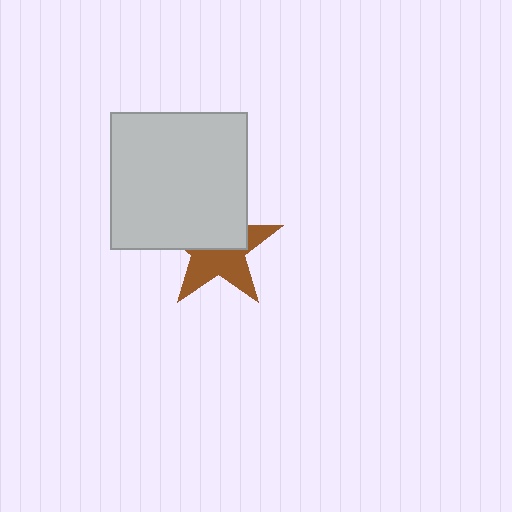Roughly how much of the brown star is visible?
About half of it is visible (roughly 52%).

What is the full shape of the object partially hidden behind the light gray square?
The partially hidden object is a brown star.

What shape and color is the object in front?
The object in front is a light gray square.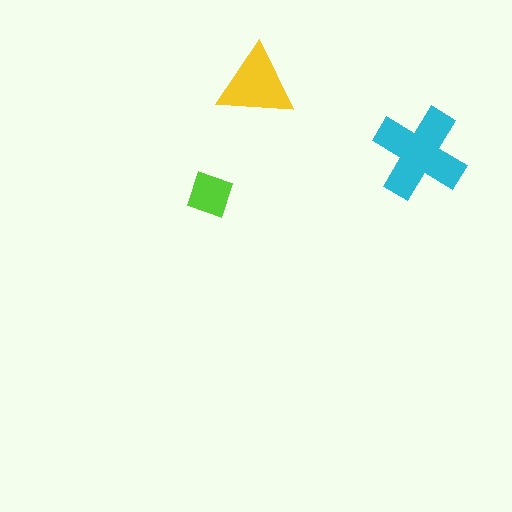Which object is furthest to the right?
The cyan cross is rightmost.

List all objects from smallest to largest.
The lime square, the yellow triangle, the cyan cross.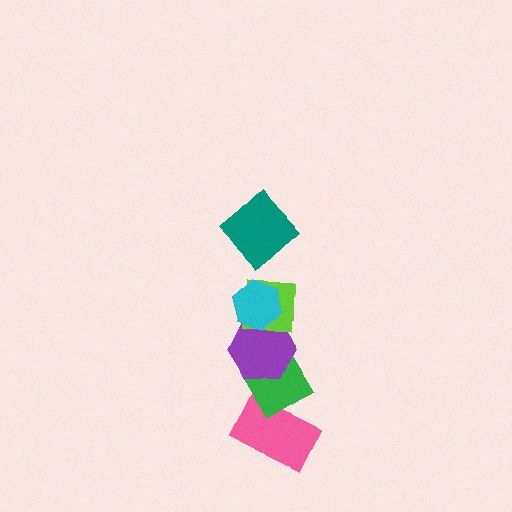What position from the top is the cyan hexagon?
The cyan hexagon is 2nd from the top.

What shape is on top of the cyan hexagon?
The teal diamond is on top of the cyan hexagon.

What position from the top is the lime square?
The lime square is 3rd from the top.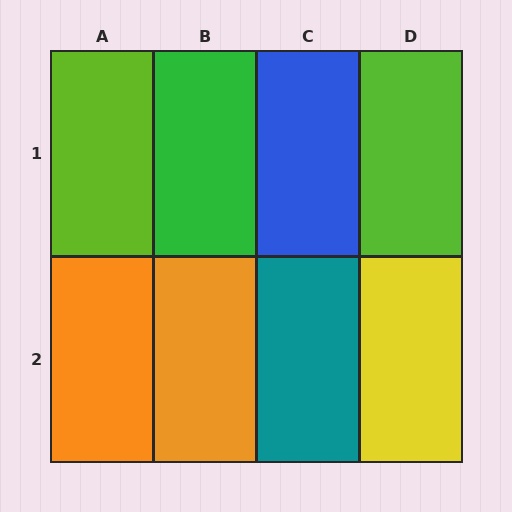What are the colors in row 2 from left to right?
Orange, orange, teal, yellow.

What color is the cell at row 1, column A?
Lime.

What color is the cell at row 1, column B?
Green.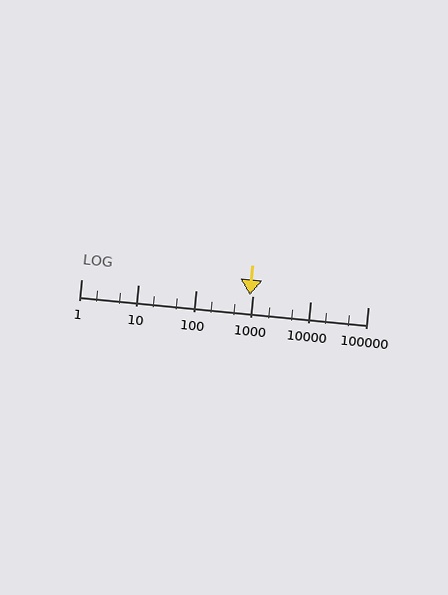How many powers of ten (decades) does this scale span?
The scale spans 5 decades, from 1 to 100000.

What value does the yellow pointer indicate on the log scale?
The pointer indicates approximately 890.